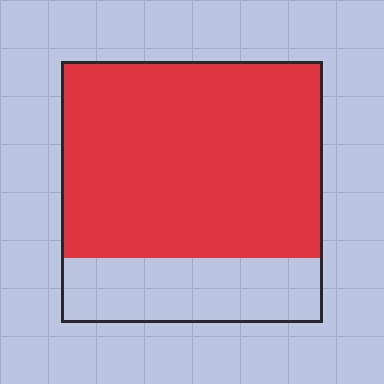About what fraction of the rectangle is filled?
About three quarters (3/4).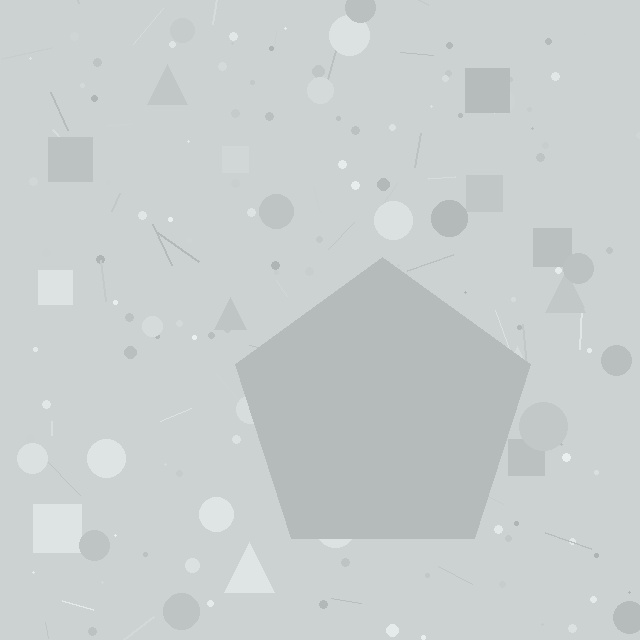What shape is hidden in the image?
A pentagon is hidden in the image.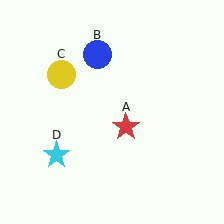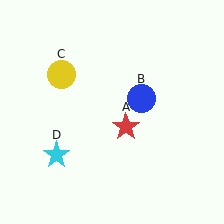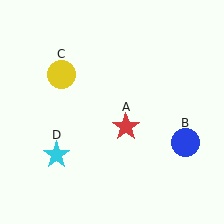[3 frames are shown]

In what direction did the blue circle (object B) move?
The blue circle (object B) moved down and to the right.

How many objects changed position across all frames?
1 object changed position: blue circle (object B).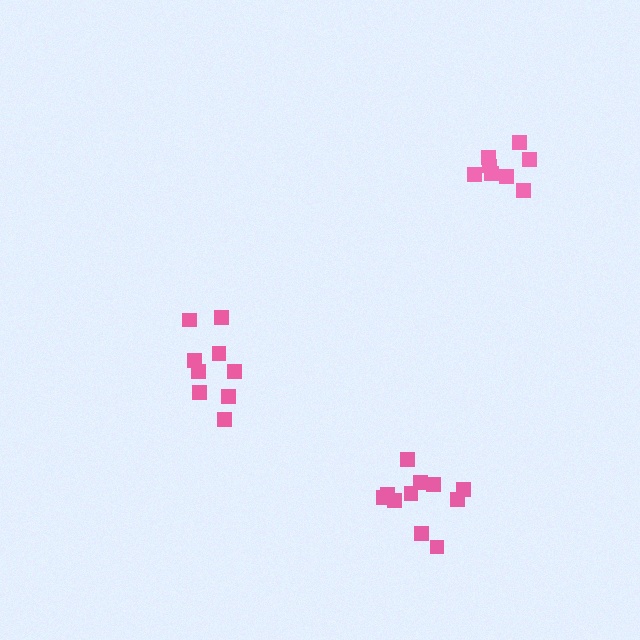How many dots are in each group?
Group 1: 9 dots, Group 2: 8 dots, Group 3: 11 dots (28 total).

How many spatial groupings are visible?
There are 3 spatial groupings.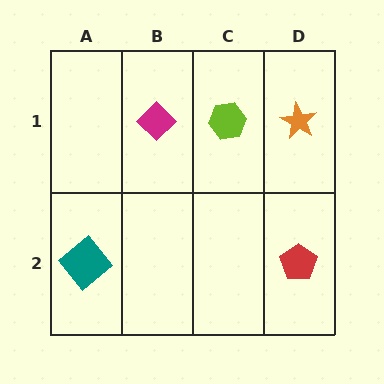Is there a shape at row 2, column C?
No, that cell is empty.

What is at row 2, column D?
A red pentagon.